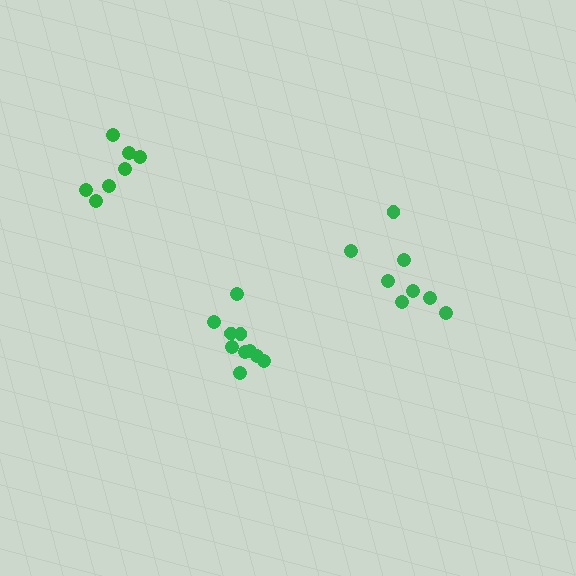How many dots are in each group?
Group 1: 7 dots, Group 2: 8 dots, Group 3: 10 dots (25 total).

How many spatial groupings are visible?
There are 3 spatial groupings.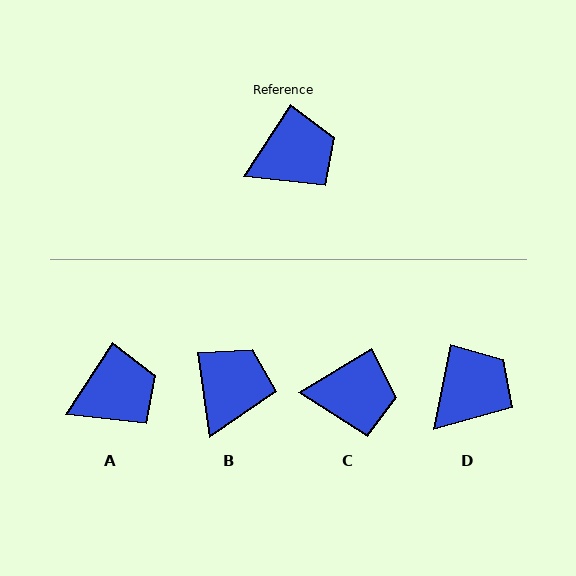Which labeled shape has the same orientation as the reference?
A.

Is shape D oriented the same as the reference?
No, it is off by about 22 degrees.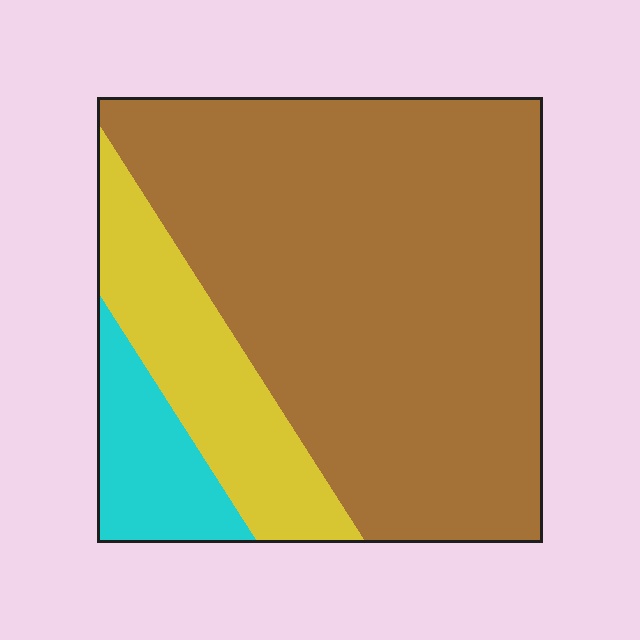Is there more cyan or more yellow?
Yellow.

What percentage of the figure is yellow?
Yellow takes up about one sixth (1/6) of the figure.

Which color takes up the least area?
Cyan, at roughly 10%.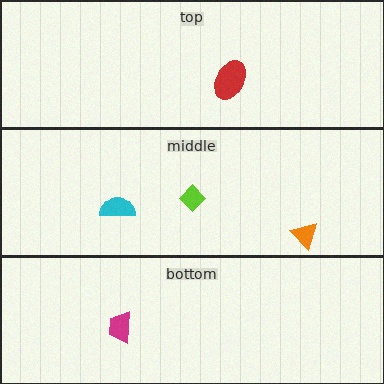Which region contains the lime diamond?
The middle region.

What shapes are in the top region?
The red ellipse.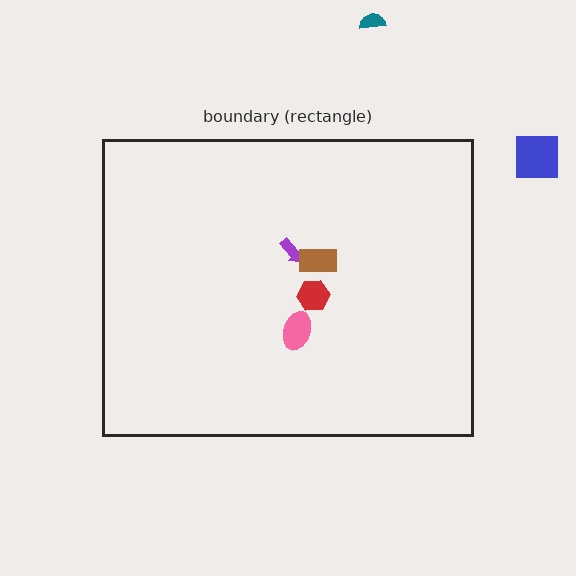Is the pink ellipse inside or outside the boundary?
Inside.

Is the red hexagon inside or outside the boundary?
Inside.